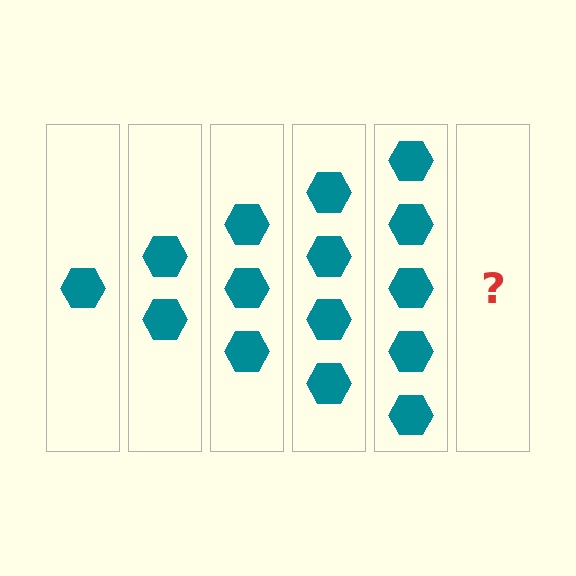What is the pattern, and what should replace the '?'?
The pattern is that each step adds one more hexagon. The '?' should be 6 hexagons.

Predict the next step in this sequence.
The next step is 6 hexagons.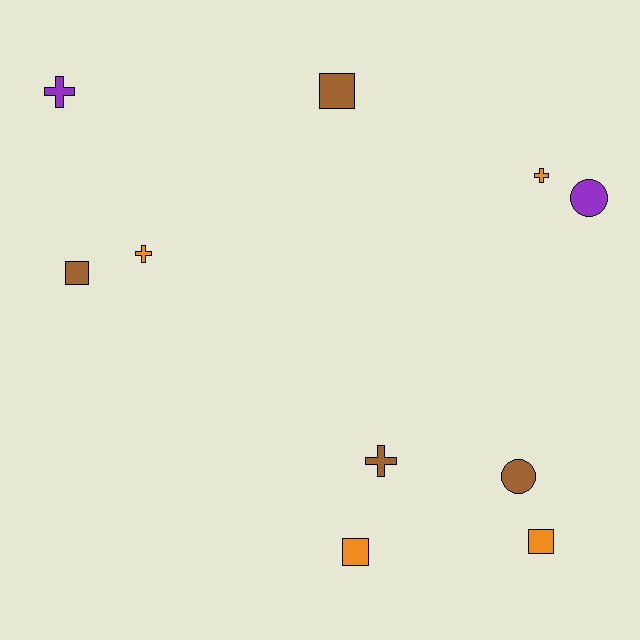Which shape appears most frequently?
Cross, with 4 objects.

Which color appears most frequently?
Brown, with 4 objects.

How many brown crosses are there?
There is 1 brown cross.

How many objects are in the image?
There are 10 objects.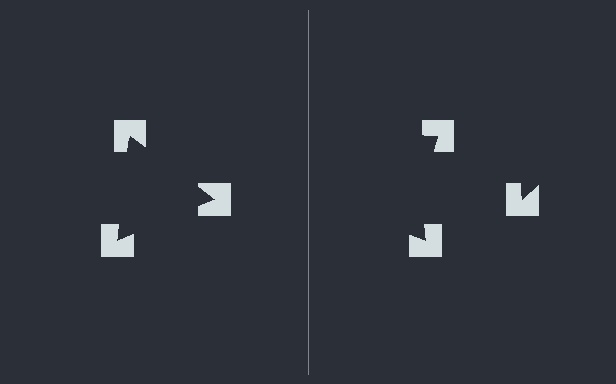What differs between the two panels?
The notched squares are positioned identically on both sides; only the wedge orientations differ. On the left they align to a triangle; on the right they are misaligned.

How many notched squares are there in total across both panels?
6 — 3 on each side.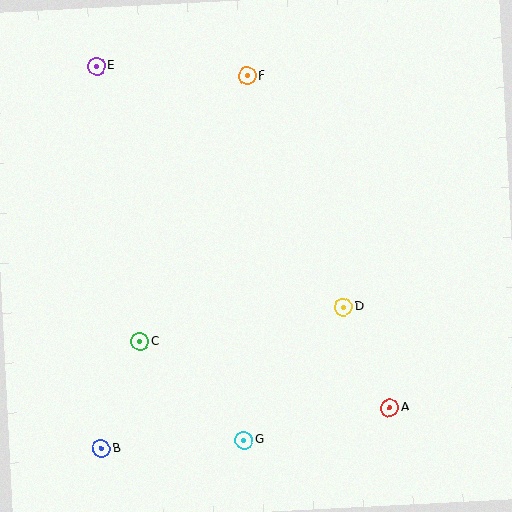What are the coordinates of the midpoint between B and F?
The midpoint between B and F is at (174, 262).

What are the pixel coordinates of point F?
Point F is at (247, 76).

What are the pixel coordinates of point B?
Point B is at (101, 449).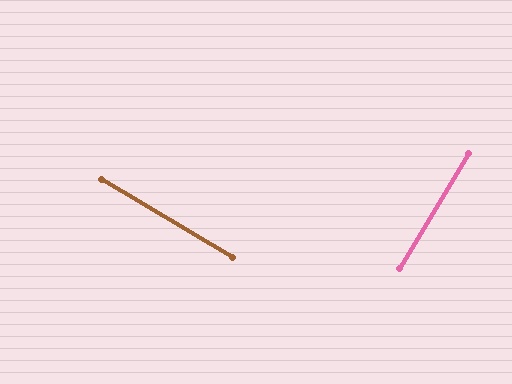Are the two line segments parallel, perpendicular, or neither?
Perpendicular — they meet at approximately 90°.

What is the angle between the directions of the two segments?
Approximately 90 degrees.